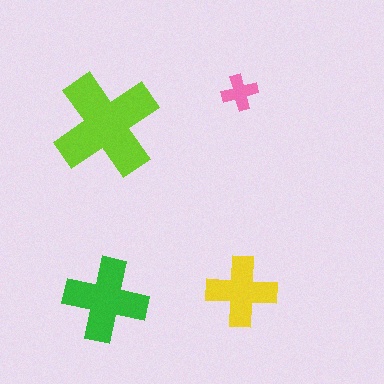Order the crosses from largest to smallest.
the lime one, the green one, the yellow one, the pink one.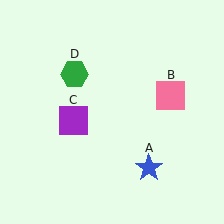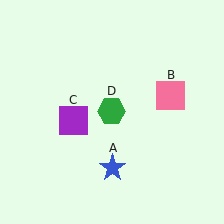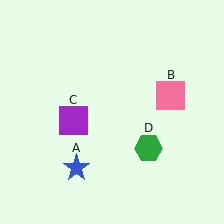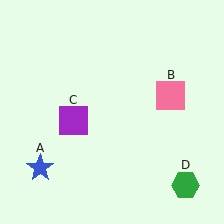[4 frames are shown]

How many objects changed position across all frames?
2 objects changed position: blue star (object A), green hexagon (object D).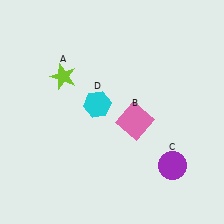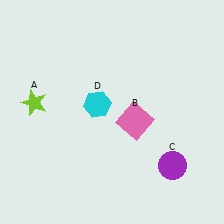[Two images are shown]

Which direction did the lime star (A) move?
The lime star (A) moved left.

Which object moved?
The lime star (A) moved left.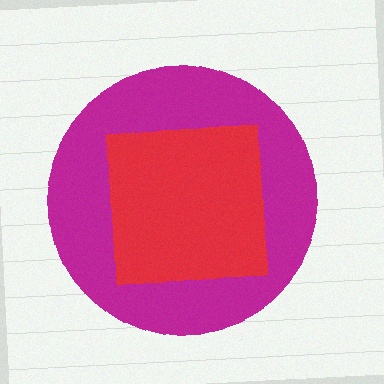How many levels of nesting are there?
2.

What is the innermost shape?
The red square.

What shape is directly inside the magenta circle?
The red square.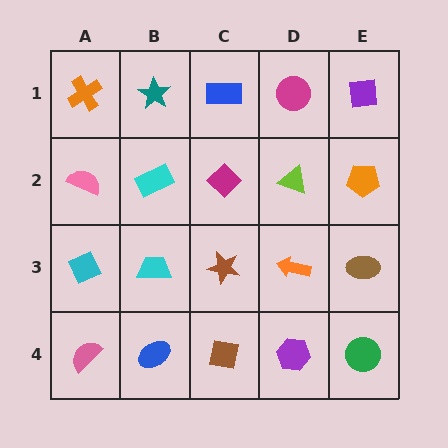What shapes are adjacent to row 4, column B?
A cyan trapezoid (row 3, column B), a pink semicircle (row 4, column A), a brown square (row 4, column C).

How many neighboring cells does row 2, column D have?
4.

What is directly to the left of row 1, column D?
A blue rectangle.